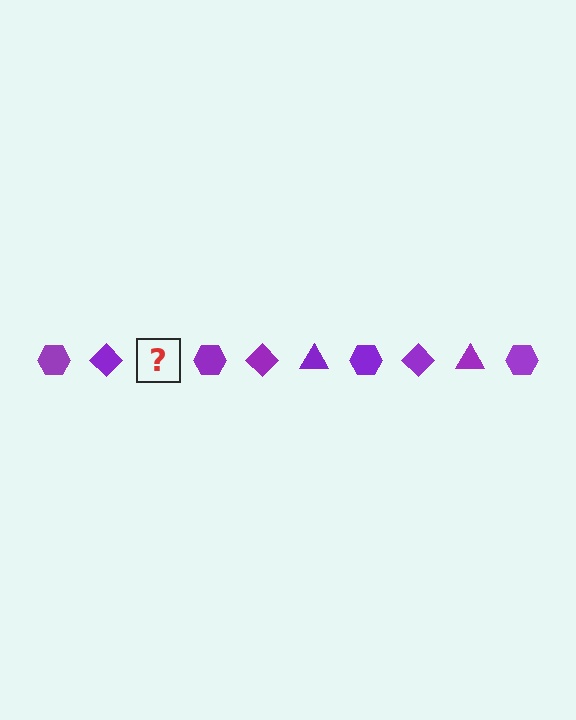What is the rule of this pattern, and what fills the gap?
The rule is that the pattern cycles through hexagon, diamond, triangle shapes in purple. The gap should be filled with a purple triangle.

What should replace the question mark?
The question mark should be replaced with a purple triangle.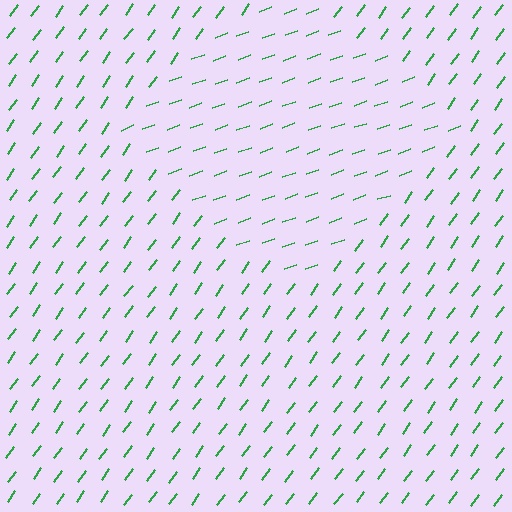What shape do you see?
I see a diamond.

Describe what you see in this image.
The image is filled with small green line segments. A diamond region in the image has lines oriented differently from the surrounding lines, creating a visible texture boundary.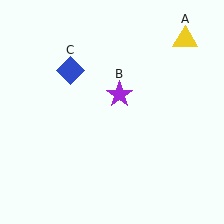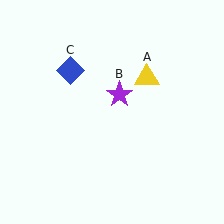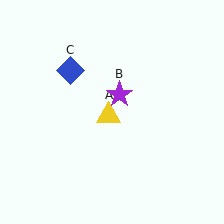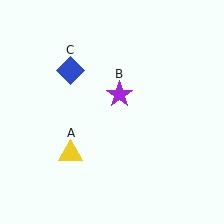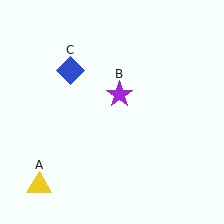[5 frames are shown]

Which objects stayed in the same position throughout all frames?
Purple star (object B) and blue diamond (object C) remained stationary.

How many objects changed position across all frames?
1 object changed position: yellow triangle (object A).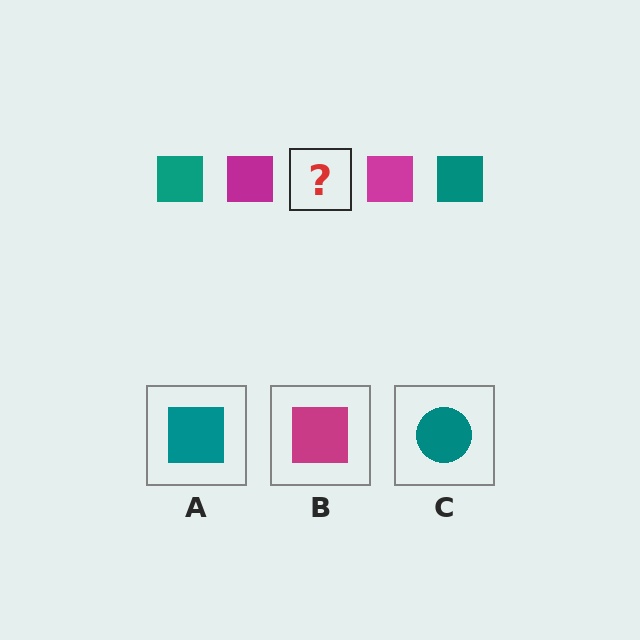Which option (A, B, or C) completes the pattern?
A.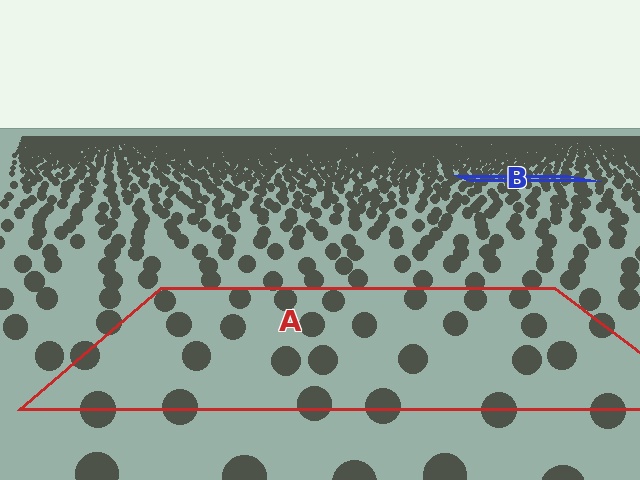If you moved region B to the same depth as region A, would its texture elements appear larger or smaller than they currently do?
They would appear larger. At a closer depth, the same texture elements are projected at a bigger on-screen size.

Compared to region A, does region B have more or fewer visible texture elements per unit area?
Region B has more texture elements per unit area — they are packed more densely because it is farther away.